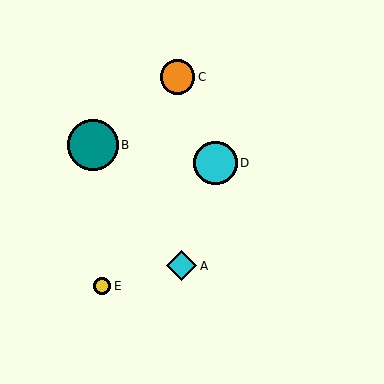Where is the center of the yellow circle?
The center of the yellow circle is at (102, 286).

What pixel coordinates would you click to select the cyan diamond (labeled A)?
Click at (181, 266) to select the cyan diamond A.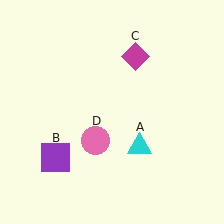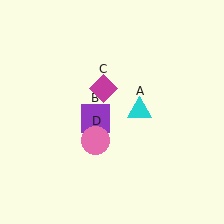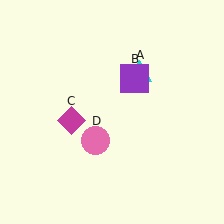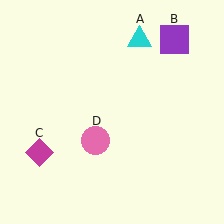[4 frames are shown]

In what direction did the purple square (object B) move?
The purple square (object B) moved up and to the right.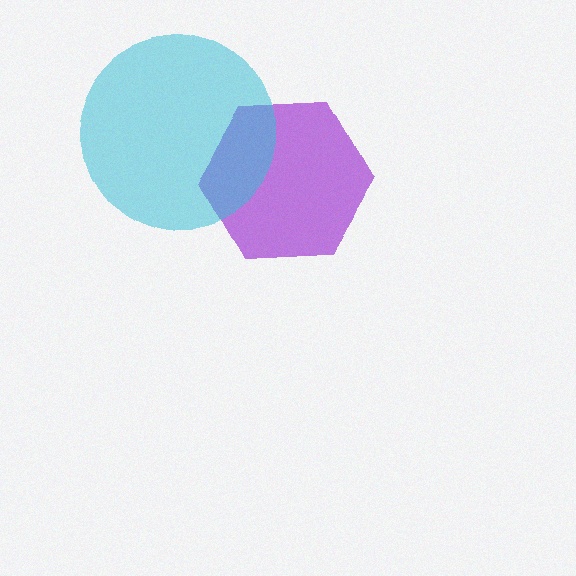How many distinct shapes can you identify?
There are 2 distinct shapes: a purple hexagon, a cyan circle.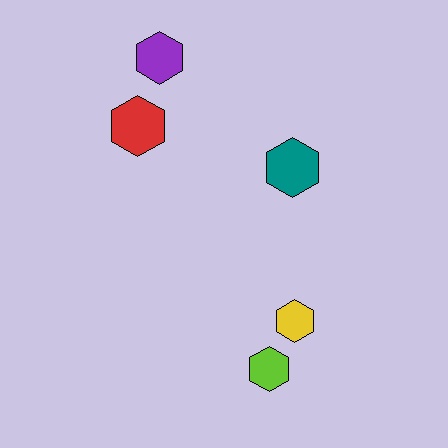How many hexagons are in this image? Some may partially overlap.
There are 5 hexagons.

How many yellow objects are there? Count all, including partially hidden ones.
There is 1 yellow object.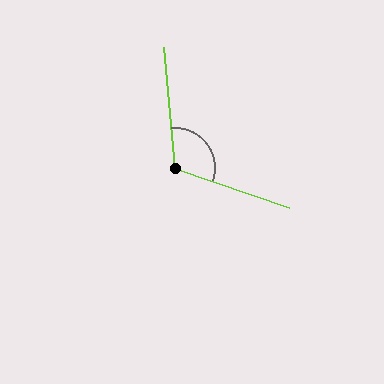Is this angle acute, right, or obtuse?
It is obtuse.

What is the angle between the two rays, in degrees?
Approximately 114 degrees.